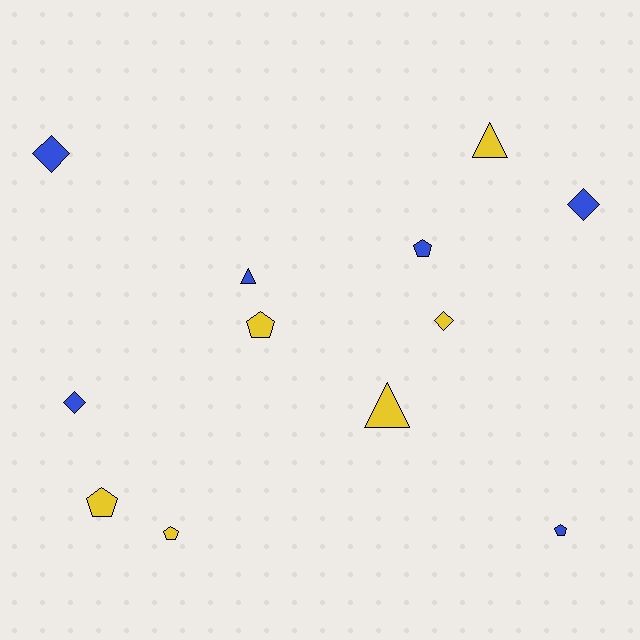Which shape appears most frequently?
Pentagon, with 5 objects.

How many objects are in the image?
There are 12 objects.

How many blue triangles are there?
There is 1 blue triangle.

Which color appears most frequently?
Yellow, with 6 objects.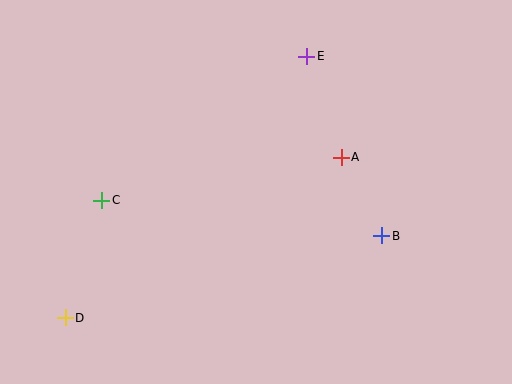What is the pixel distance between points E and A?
The distance between E and A is 107 pixels.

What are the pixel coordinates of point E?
Point E is at (307, 56).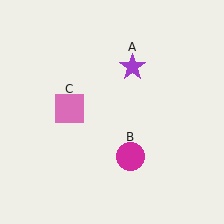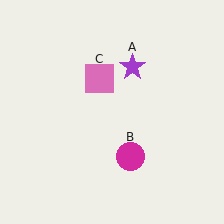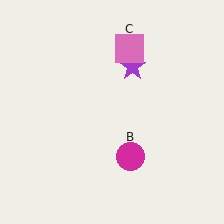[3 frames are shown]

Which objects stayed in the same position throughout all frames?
Purple star (object A) and magenta circle (object B) remained stationary.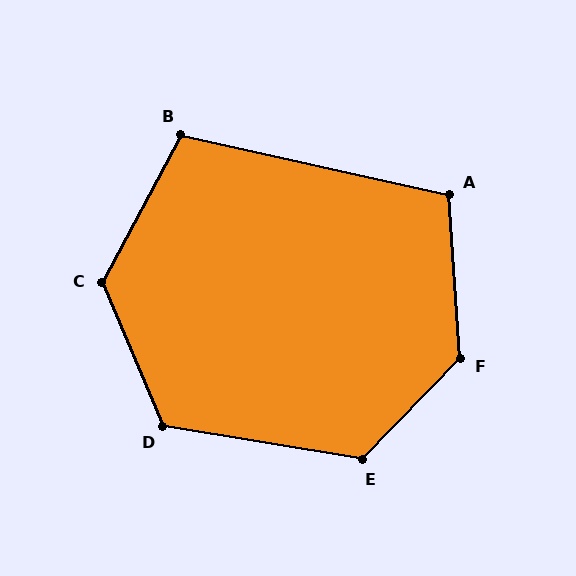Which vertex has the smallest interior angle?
B, at approximately 106 degrees.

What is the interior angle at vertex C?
Approximately 128 degrees (obtuse).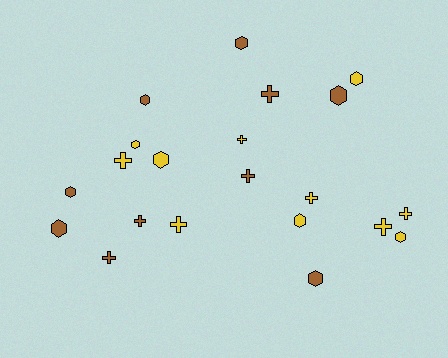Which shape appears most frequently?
Hexagon, with 11 objects.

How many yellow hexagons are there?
There are 5 yellow hexagons.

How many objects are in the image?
There are 21 objects.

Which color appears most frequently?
Yellow, with 11 objects.